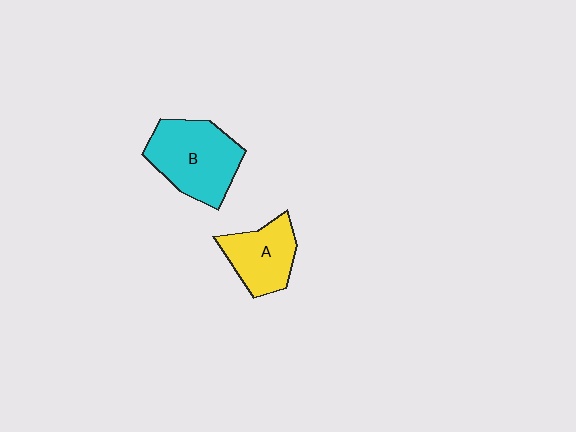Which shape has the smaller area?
Shape A (yellow).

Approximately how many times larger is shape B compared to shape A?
Approximately 1.4 times.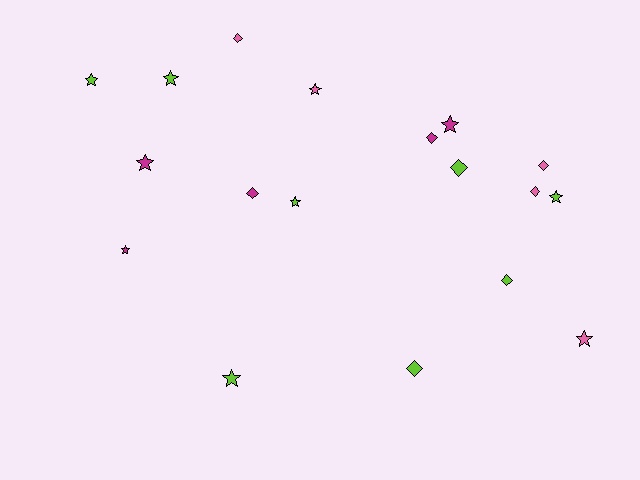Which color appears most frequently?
Lime, with 8 objects.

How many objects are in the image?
There are 18 objects.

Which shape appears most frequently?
Star, with 10 objects.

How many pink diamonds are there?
There are 3 pink diamonds.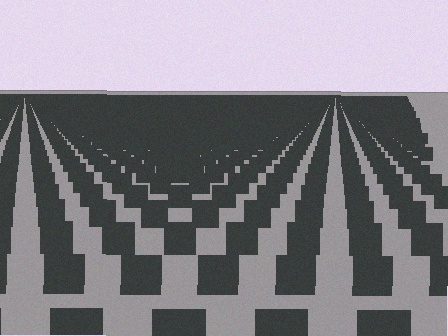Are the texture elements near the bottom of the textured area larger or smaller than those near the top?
Larger. Near the bottom, elements are closer to the viewer and appear at a bigger on-screen size.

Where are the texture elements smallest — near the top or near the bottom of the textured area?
Near the top.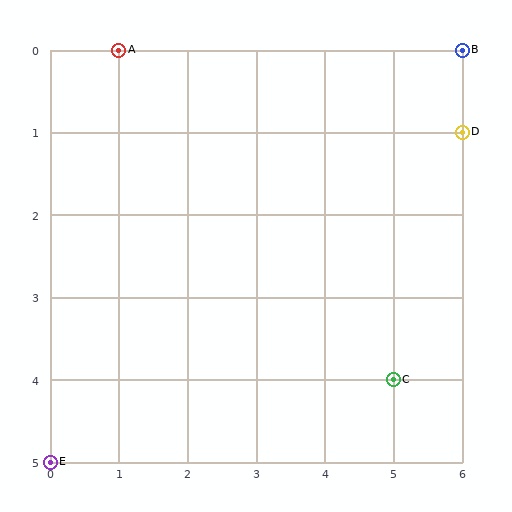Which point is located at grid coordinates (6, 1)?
Point D is at (6, 1).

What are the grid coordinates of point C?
Point C is at grid coordinates (5, 4).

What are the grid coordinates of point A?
Point A is at grid coordinates (1, 0).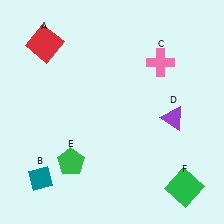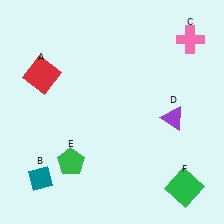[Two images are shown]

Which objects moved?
The objects that moved are: the red square (A), the pink cross (C).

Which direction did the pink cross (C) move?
The pink cross (C) moved right.